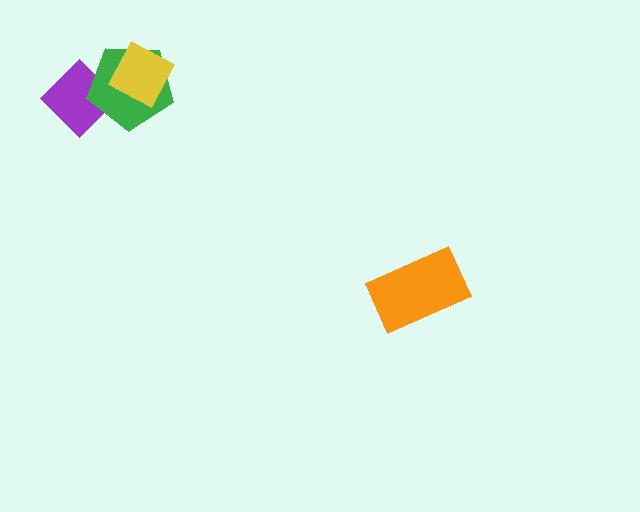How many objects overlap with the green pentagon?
2 objects overlap with the green pentagon.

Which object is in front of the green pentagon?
The yellow diamond is in front of the green pentagon.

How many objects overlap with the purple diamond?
1 object overlaps with the purple diamond.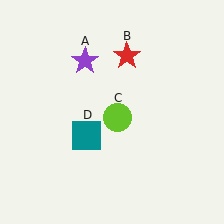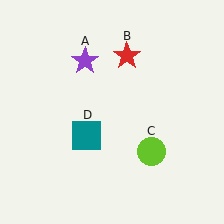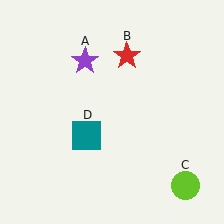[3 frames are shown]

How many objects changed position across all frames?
1 object changed position: lime circle (object C).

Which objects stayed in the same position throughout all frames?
Purple star (object A) and red star (object B) and teal square (object D) remained stationary.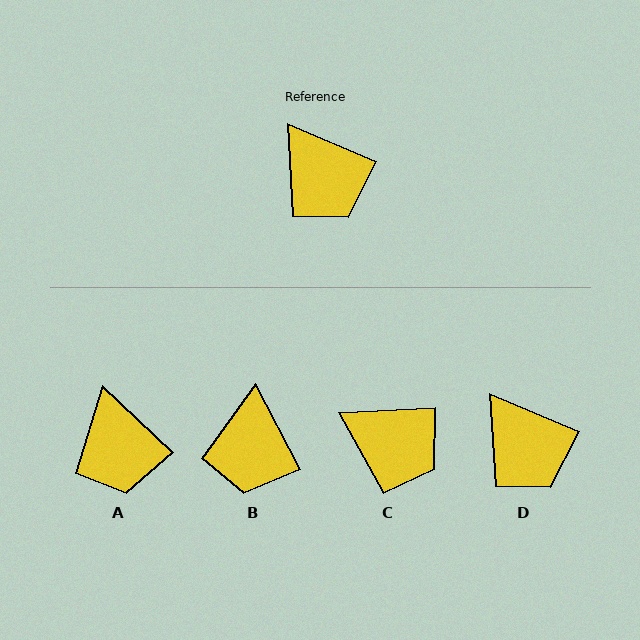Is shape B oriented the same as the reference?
No, it is off by about 39 degrees.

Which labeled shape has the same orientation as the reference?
D.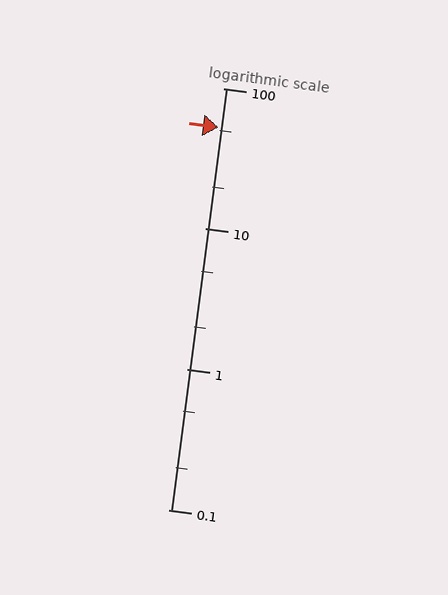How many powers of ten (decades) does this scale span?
The scale spans 3 decades, from 0.1 to 100.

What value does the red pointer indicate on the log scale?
The pointer indicates approximately 53.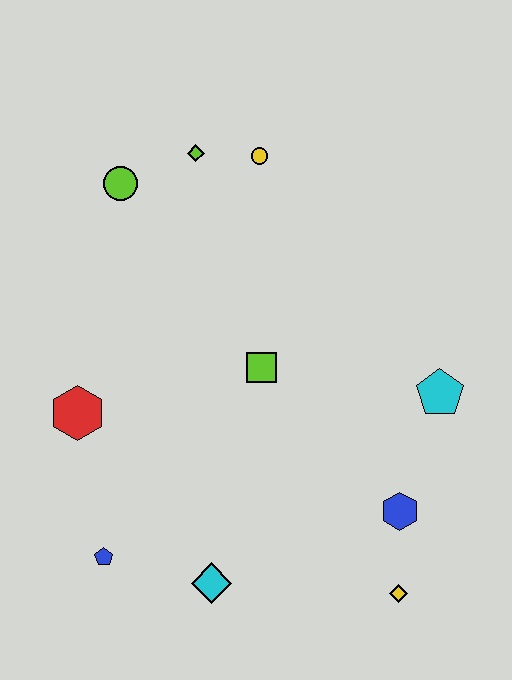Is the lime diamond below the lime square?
No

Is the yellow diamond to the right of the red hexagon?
Yes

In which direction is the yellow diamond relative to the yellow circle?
The yellow diamond is below the yellow circle.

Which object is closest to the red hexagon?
The blue pentagon is closest to the red hexagon.